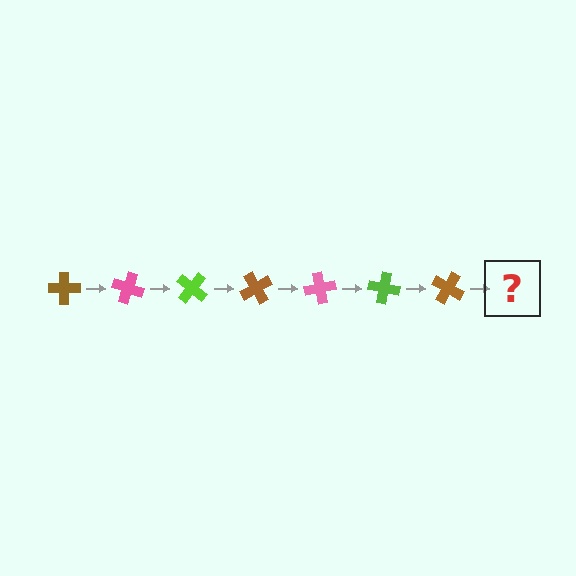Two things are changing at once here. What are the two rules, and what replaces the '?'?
The two rules are that it rotates 20 degrees each step and the color cycles through brown, pink, and lime. The '?' should be a pink cross, rotated 140 degrees from the start.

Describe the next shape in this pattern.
It should be a pink cross, rotated 140 degrees from the start.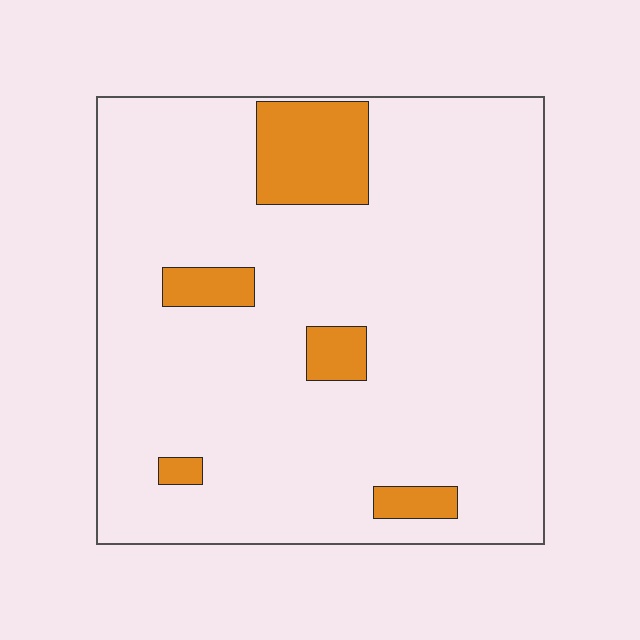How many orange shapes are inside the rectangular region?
5.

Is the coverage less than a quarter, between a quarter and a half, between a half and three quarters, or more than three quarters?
Less than a quarter.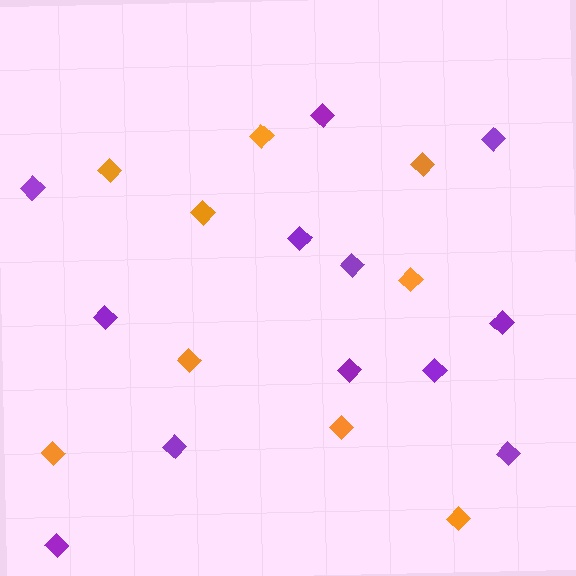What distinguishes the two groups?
There are 2 groups: one group of orange diamonds (9) and one group of purple diamonds (12).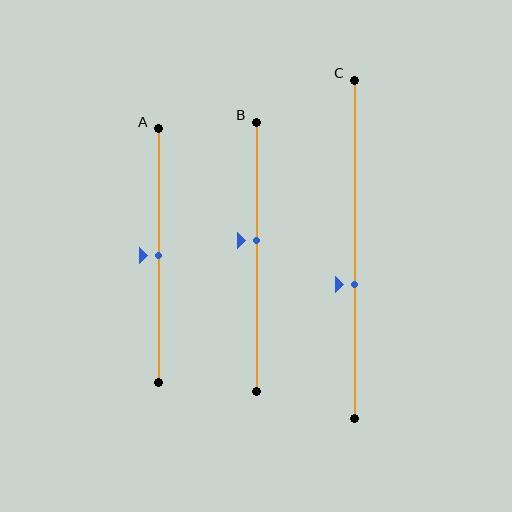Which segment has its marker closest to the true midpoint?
Segment A has its marker closest to the true midpoint.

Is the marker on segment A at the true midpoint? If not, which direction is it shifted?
Yes, the marker on segment A is at the true midpoint.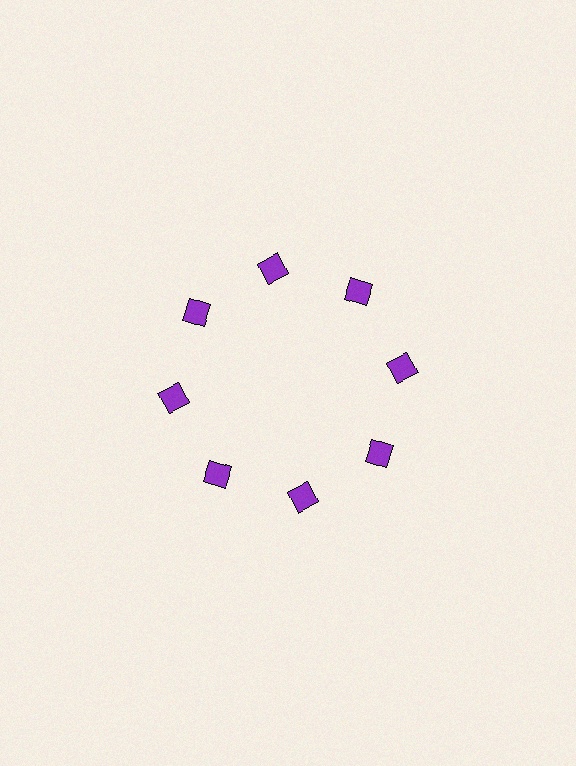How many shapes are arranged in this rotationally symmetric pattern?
There are 8 shapes, arranged in 8 groups of 1.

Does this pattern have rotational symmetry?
Yes, this pattern has 8-fold rotational symmetry. It looks the same after rotating 45 degrees around the center.